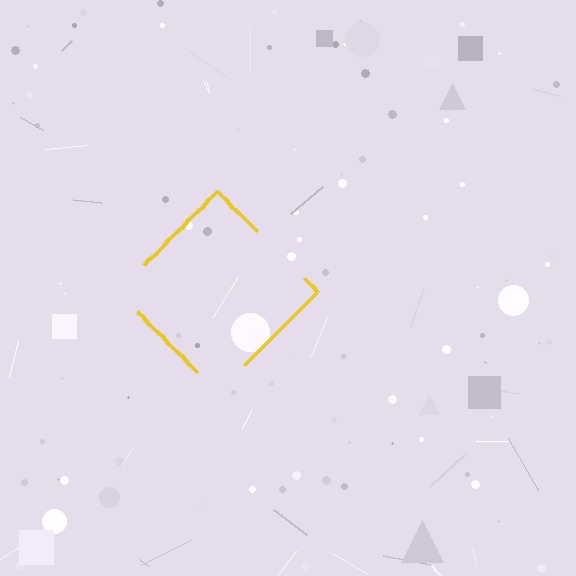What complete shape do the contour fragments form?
The contour fragments form a diamond.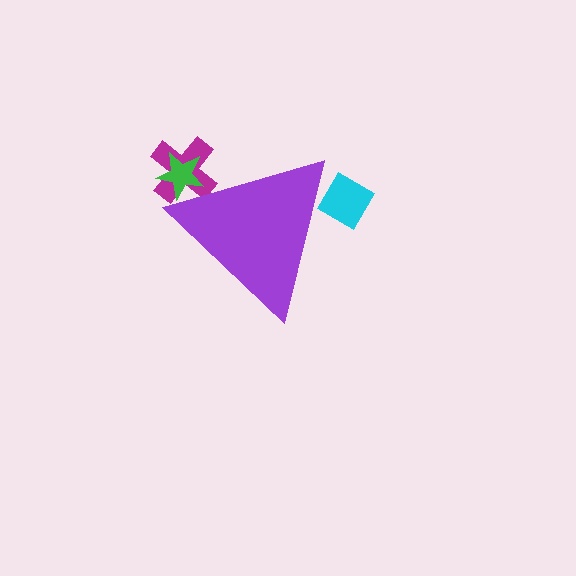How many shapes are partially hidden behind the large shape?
3 shapes are partially hidden.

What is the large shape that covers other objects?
A purple triangle.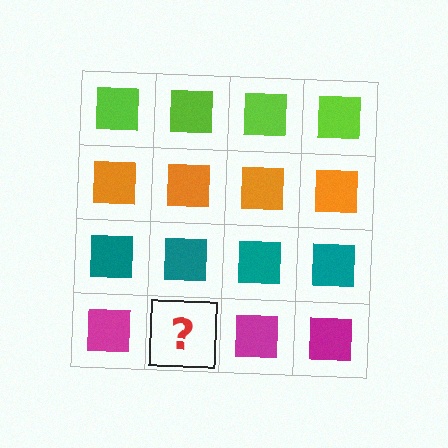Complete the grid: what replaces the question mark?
The question mark should be replaced with a magenta square.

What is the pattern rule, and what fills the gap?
The rule is that each row has a consistent color. The gap should be filled with a magenta square.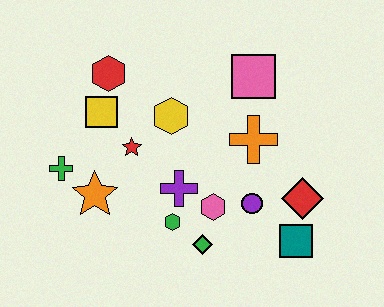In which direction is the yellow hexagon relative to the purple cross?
The yellow hexagon is above the purple cross.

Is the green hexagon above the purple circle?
No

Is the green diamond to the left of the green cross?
No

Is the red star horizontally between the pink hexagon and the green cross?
Yes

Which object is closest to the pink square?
The orange cross is closest to the pink square.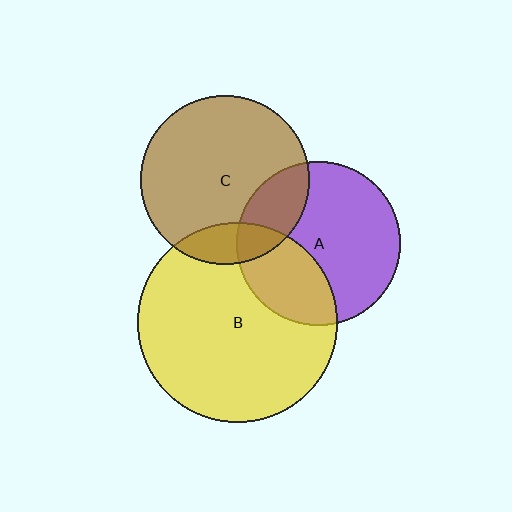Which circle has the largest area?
Circle B (yellow).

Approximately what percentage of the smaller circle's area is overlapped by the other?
Approximately 15%.